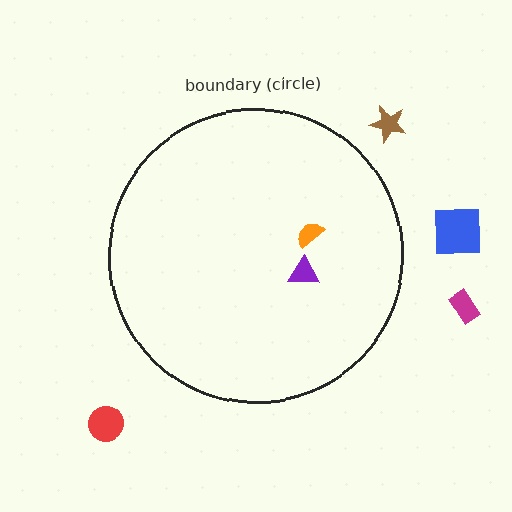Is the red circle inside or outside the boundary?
Outside.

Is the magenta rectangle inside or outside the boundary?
Outside.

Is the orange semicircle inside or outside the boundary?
Inside.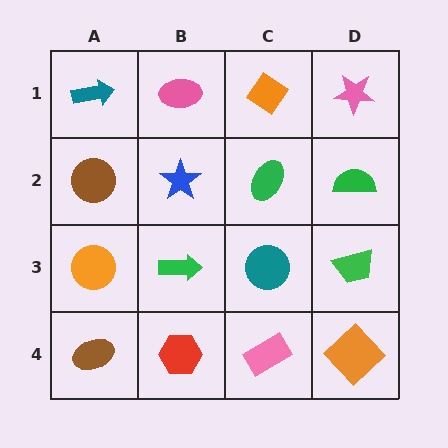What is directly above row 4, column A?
An orange circle.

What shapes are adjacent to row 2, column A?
A teal arrow (row 1, column A), an orange circle (row 3, column A), a blue star (row 2, column B).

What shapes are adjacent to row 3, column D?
A green semicircle (row 2, column D), an orange diamond (row 4, column D), a teal circle (row 3, column C).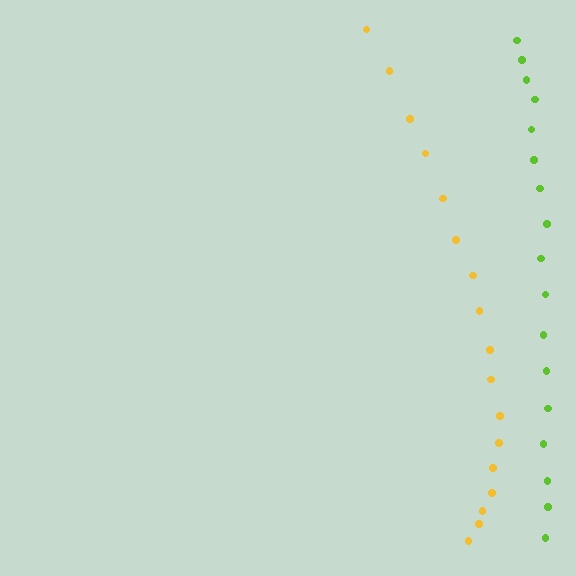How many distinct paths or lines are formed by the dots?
There are 2 distinct paths.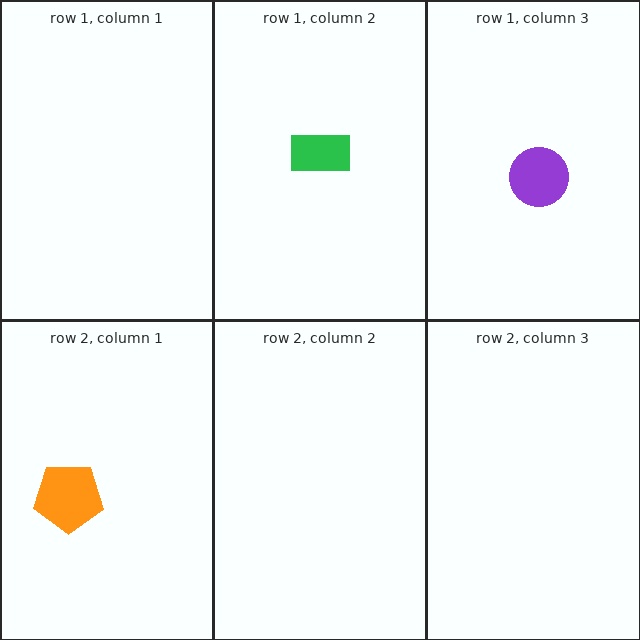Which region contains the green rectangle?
The row 1, column 2 region.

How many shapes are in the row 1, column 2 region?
1.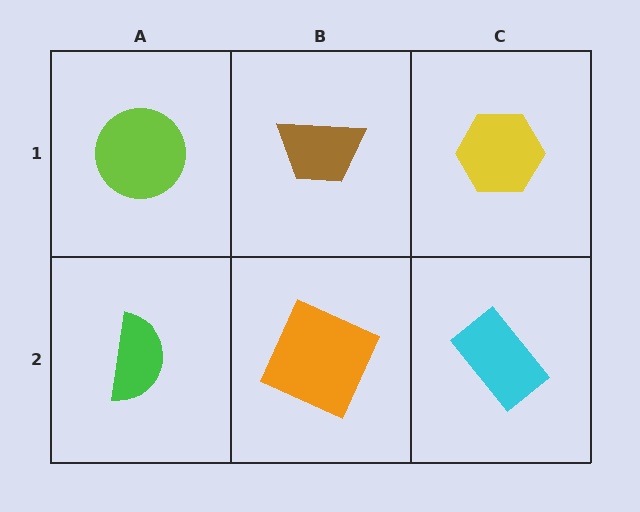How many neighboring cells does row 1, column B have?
3.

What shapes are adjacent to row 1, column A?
A green semicircle (row 2, column A), a brown trapezoid (row 1, column B).